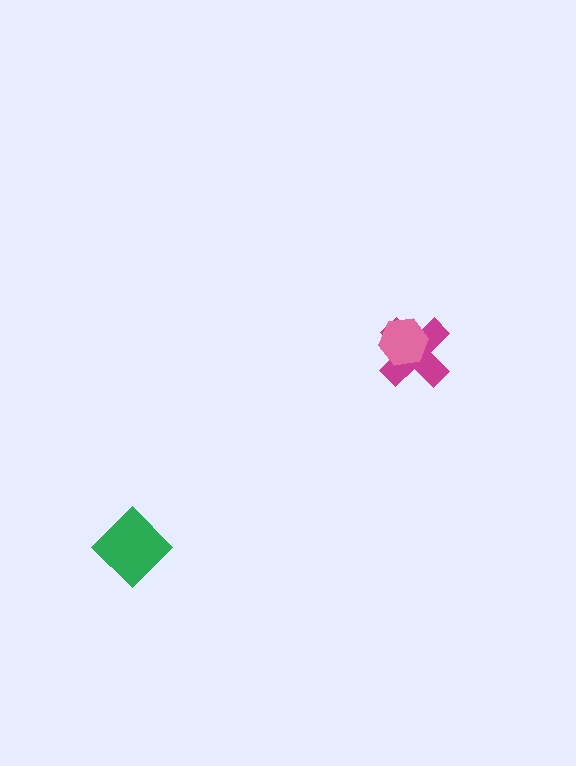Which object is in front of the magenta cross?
The pink hexagon is in front of the magenta cross.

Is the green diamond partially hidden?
No, no other shape covers it.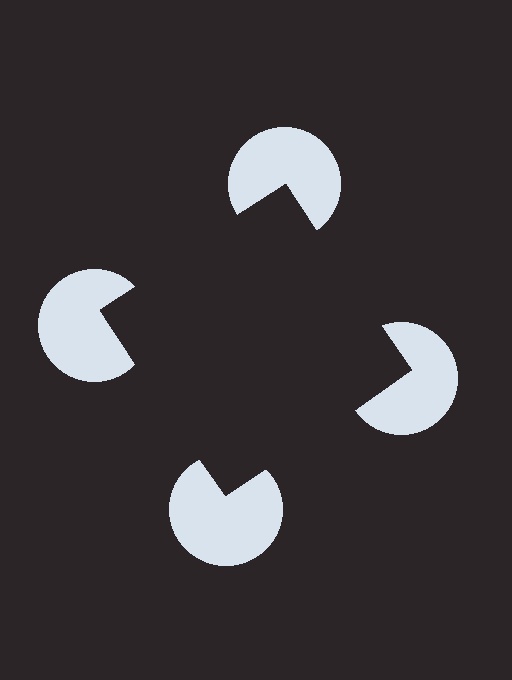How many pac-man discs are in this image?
There are 4 — one at each vertex of the illusory square.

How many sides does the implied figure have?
4 sides.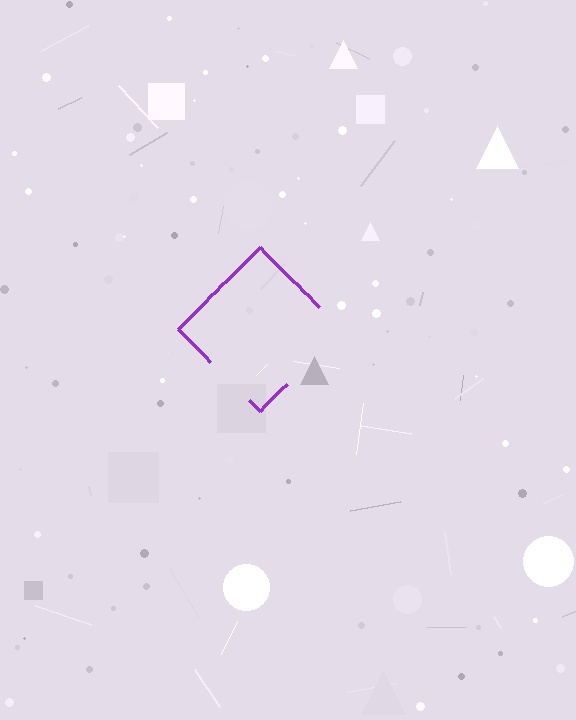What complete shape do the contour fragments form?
The contour fragments form a diamond.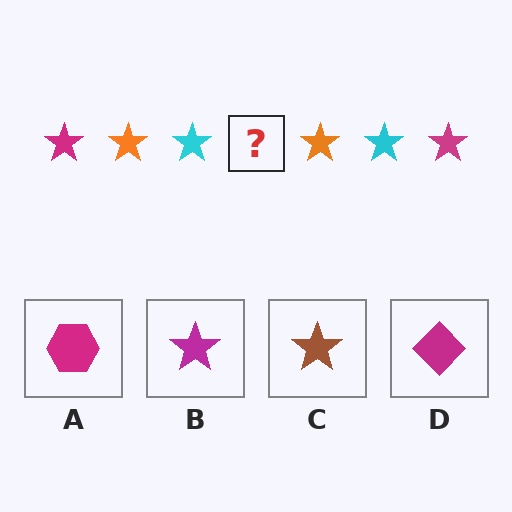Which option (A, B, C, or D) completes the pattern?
B.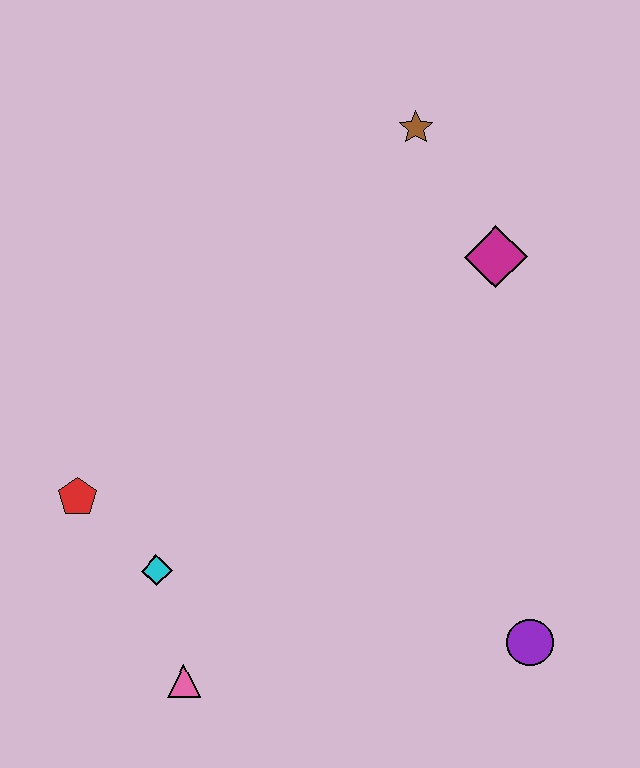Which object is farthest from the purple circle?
The brown star is farthest from the purple circle.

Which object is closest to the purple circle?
The pink triangle is closest to the purple circle.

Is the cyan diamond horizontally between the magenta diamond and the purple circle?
No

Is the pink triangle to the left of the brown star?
Yes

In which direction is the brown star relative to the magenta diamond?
The brown star is above the magenta diamond.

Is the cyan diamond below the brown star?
Yes